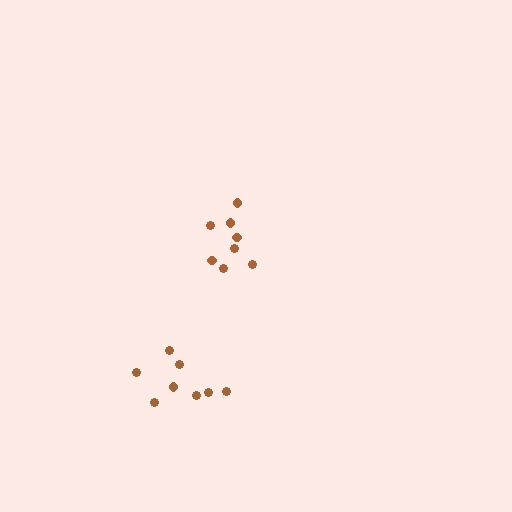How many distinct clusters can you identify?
There are 2 distinct clusters.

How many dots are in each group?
Group 1: 8 dots, Group 2: 8 dots (16 total).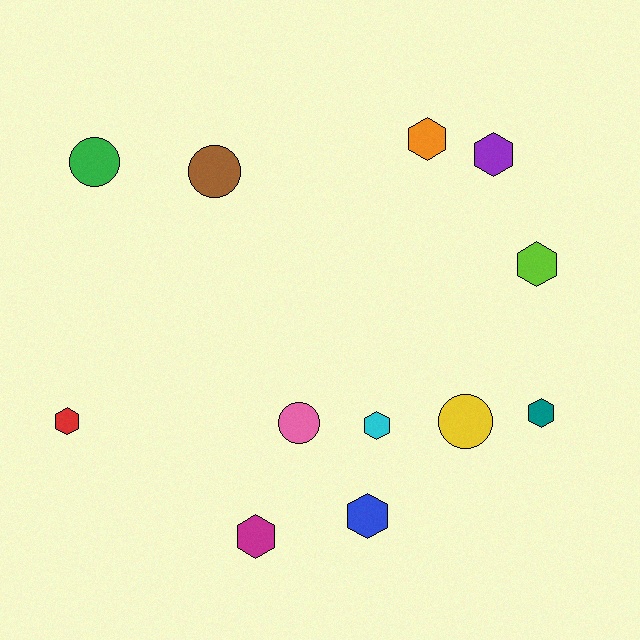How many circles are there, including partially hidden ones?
There are 4 circles.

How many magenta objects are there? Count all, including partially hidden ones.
There is 1 magenta object.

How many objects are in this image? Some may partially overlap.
There are 12 objects.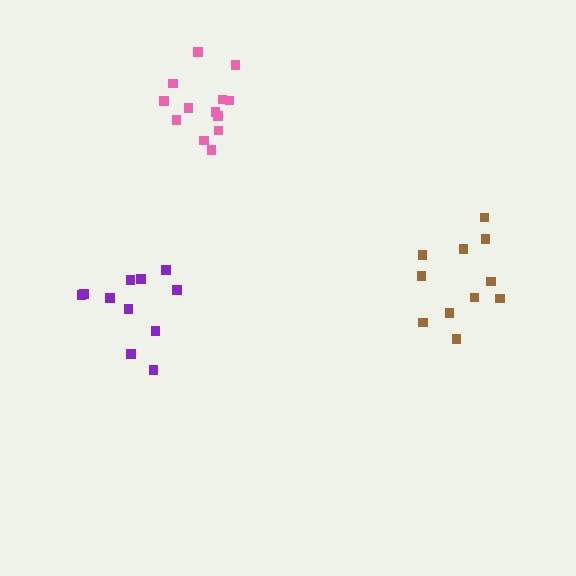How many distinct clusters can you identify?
There are 3 distinct clusters.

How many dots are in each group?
Group 1: 13 dots, Group 2: 11 dots, Group 3: 11 dots (35 total).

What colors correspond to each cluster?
The clusters are colored: pink, purple, brown.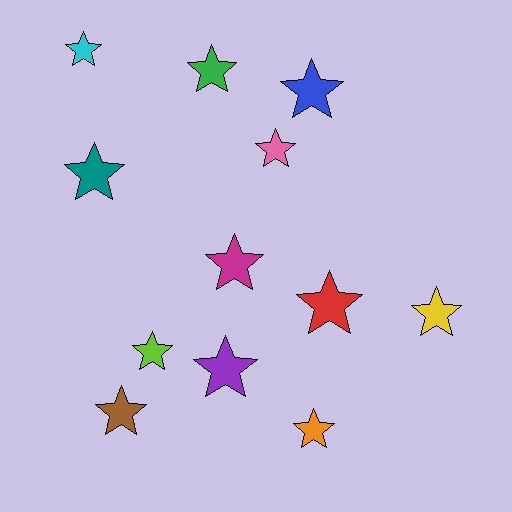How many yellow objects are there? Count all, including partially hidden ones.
There is 1 yellow object.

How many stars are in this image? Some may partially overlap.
There are 12 stars.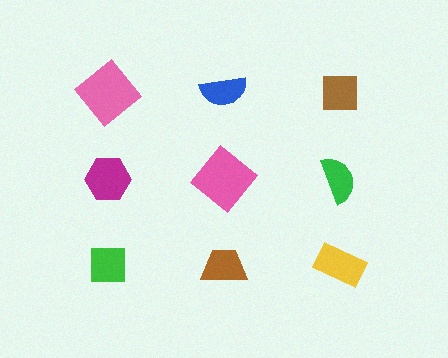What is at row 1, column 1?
A pink diamond.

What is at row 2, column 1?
A magenta hexagon.